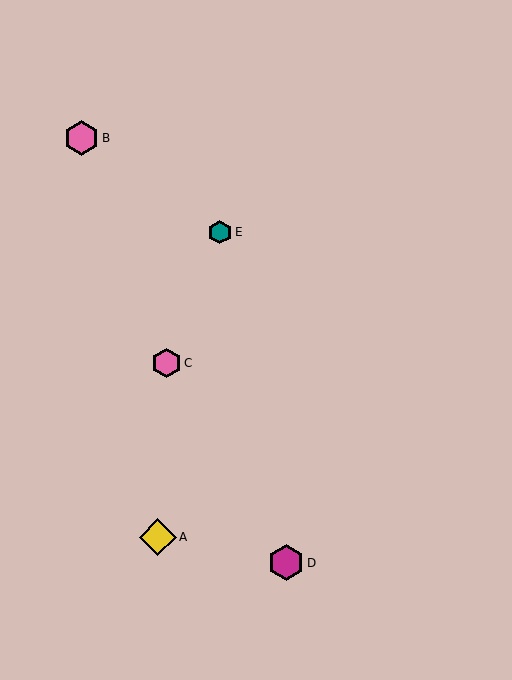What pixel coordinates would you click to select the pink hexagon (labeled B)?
Click at (82, 138) to select the pink hexagon B.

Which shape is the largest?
The yellow diamond (labeled A) is the largest.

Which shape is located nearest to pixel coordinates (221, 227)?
The teal hexagon (labeled E) at (220, 232) is nearest to that location.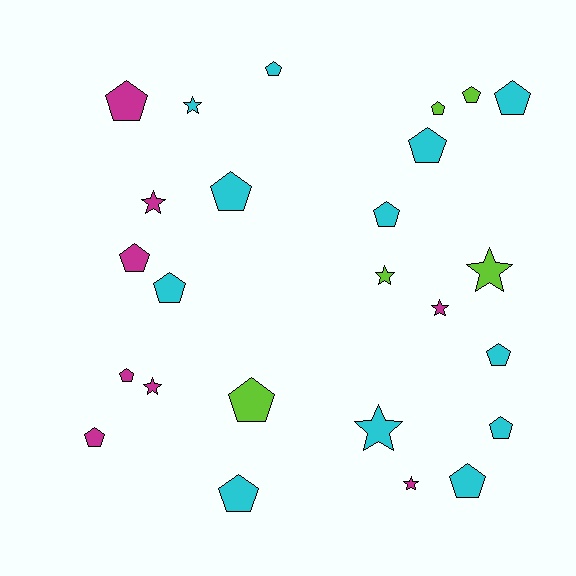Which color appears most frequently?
Cyan, with 12 objects.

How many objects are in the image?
There are 25 objects.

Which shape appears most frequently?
Pentagon, with 17 objects.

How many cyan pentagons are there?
There are 10 cyan pentagons.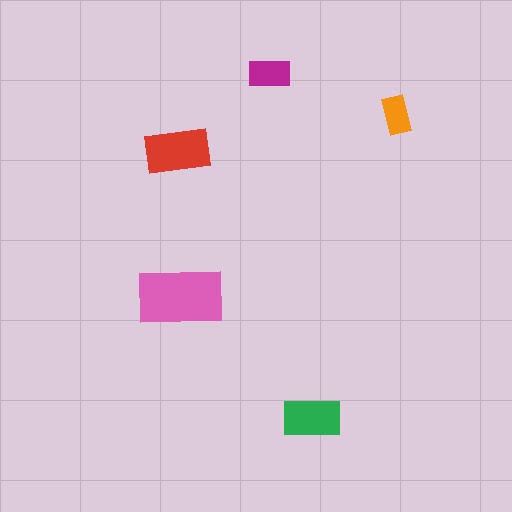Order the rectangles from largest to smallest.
the pink one, the red one, the green one, the magenta one, the orange one.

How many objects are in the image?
There are 5 objects in the image.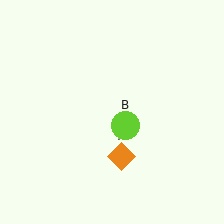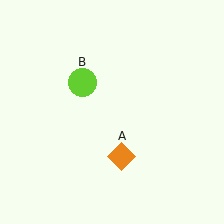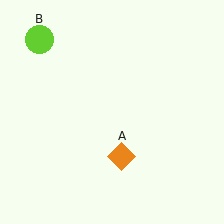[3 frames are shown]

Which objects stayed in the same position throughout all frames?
Orange diamond (object A) remained stationary.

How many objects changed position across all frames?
1 object changed position: lime circle (object B).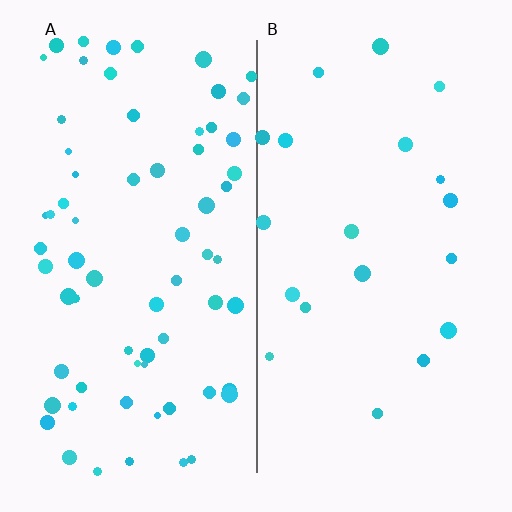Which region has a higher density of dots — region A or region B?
A (the left).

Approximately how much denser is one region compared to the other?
Approximately 3.4× — region A over region B.